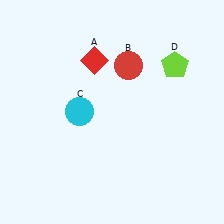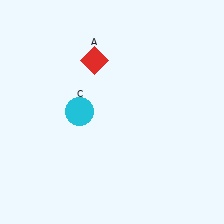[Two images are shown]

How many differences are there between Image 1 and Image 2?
There are 2 differences between the two images.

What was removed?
The lime pentagon (D), the red circle (B) were removed in Image 2.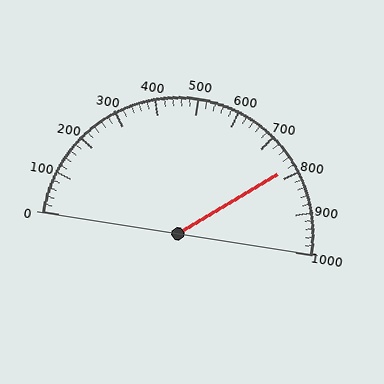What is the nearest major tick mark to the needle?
The nearest major tick mark is 800.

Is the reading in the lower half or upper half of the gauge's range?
The reading is in the upper half of the range (0 to 1000).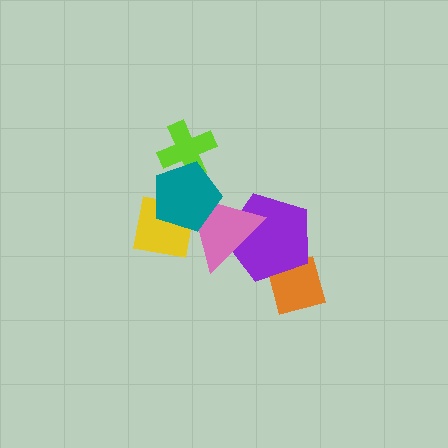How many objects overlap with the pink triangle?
3 objects overlap with the pink triangle.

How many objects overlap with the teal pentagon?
3 objects overlap with the teal pentagon.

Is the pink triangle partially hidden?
Yes, it is partially covered by another shape.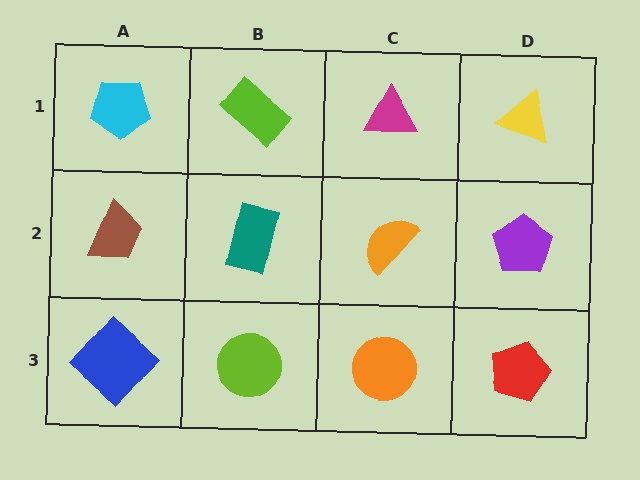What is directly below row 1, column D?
A purple pentagon.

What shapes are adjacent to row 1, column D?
A purple pentagon (row 2, column D), a magenta triangle (row 1, column C).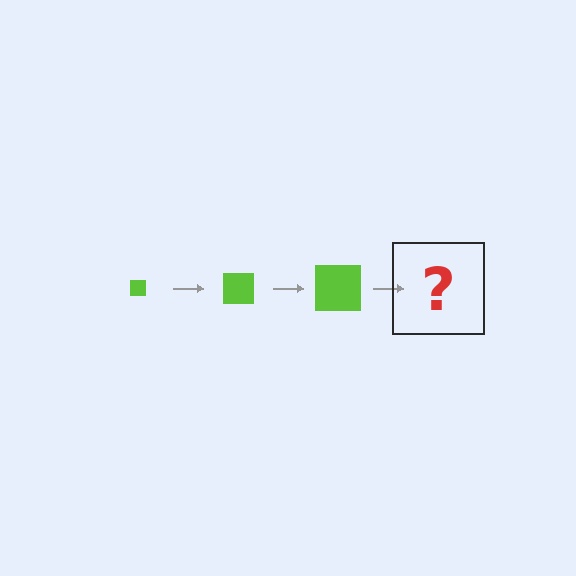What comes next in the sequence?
The next element should be a lime square, larger than the previous one.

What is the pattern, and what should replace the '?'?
The pattern is that the square gets progressively larger each step. The '?' should be a lime square, larger than the previous one.